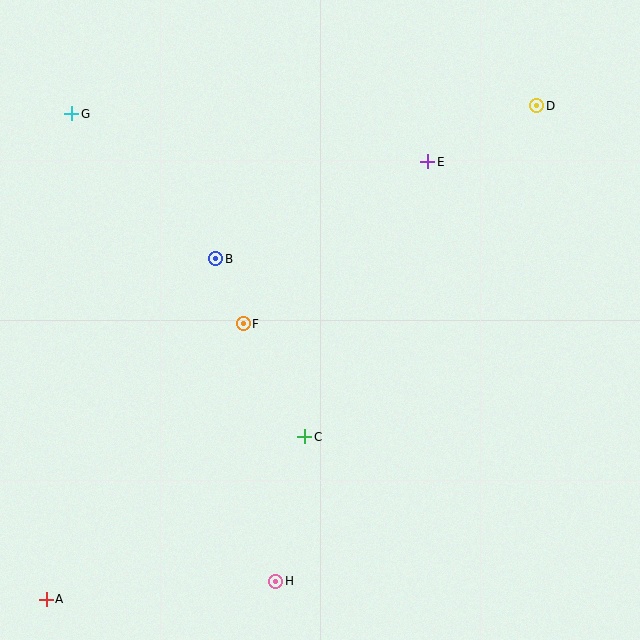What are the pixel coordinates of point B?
Point B is at (216, 259).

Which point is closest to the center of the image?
Point F at (243, 324) is closest to the center.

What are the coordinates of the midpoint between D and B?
The midpoint between D and B is at (376, 182).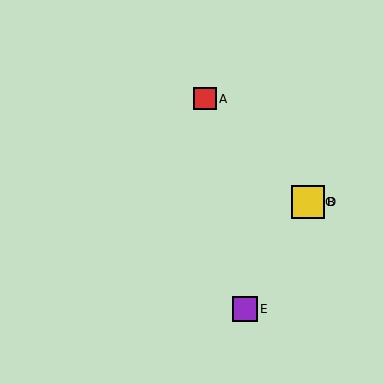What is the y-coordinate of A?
Object A is at y≈99.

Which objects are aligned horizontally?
Objects B, C, D are aligned horizontally.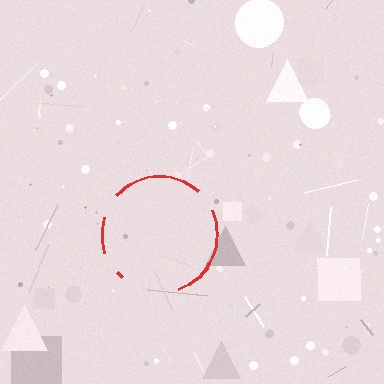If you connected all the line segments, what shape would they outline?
They would outline a circle.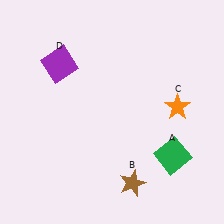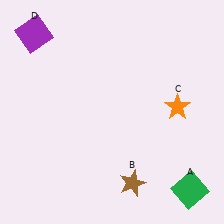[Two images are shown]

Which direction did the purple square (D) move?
The purple square (D) moved up.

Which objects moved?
The objects that moved are: the green square (A), the purple square (D).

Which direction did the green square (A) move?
The green square (A) moved down.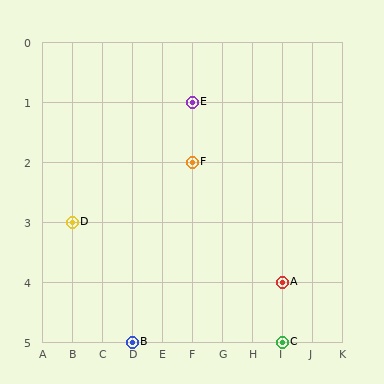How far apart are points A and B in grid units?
Points A and B are 5 columns and 1 row apart (about 5.1 grid units diagonally).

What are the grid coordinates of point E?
Point E is at grid coordinates (F, 1).